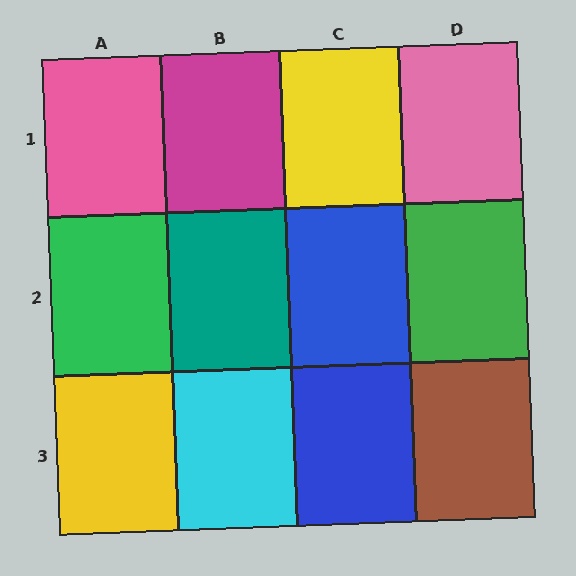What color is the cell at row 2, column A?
Green.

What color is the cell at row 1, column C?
Yellow.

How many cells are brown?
1 cell is brown.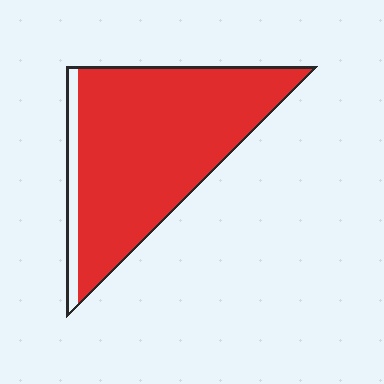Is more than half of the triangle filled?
Yes.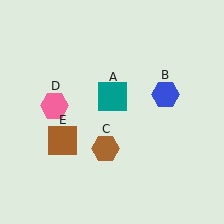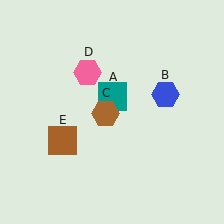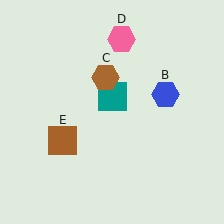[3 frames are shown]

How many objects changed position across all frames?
2 objects changed position: brown hexagon (object C), pink hexagon (object D).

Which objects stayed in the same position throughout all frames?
Teal square (object A) and blue hexagon (object B) and brown square (object E) remained stationary.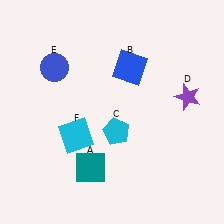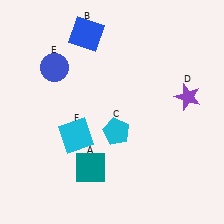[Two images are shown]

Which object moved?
The blue square (B) moved left.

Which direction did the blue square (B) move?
The blue square (B) moved left.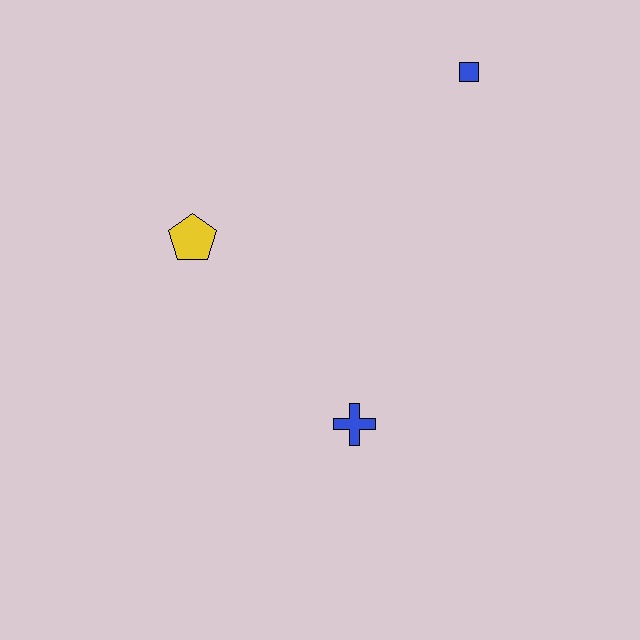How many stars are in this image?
There are no stars.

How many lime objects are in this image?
There are no lime objects.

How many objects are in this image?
There are 3 objects.